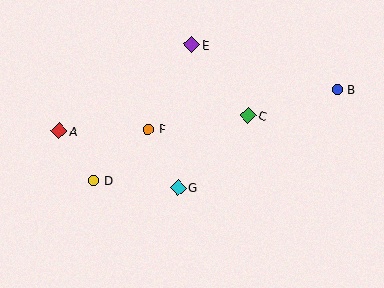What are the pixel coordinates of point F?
Point F is at (148, 129).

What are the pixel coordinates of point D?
Point D is at (94, 180).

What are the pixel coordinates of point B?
Point B is at (337, 90).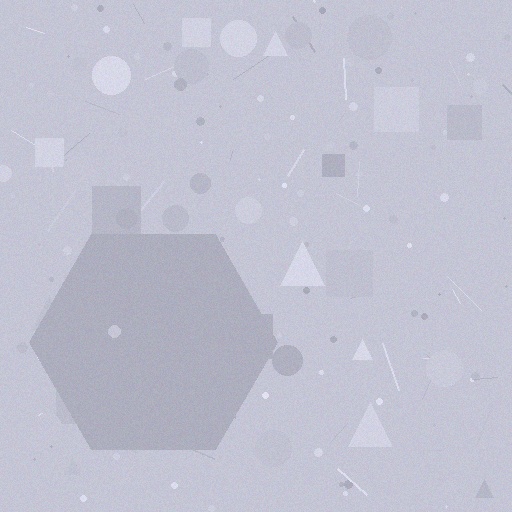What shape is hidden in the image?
A hexagon is hidden in the image.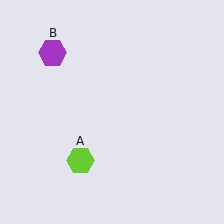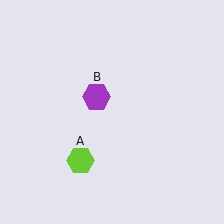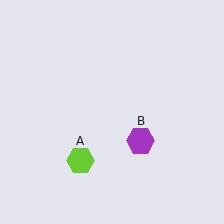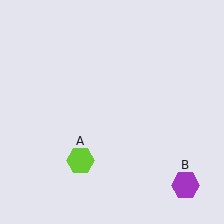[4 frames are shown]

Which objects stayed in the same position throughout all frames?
Lime hexagon (object A) remained stationary.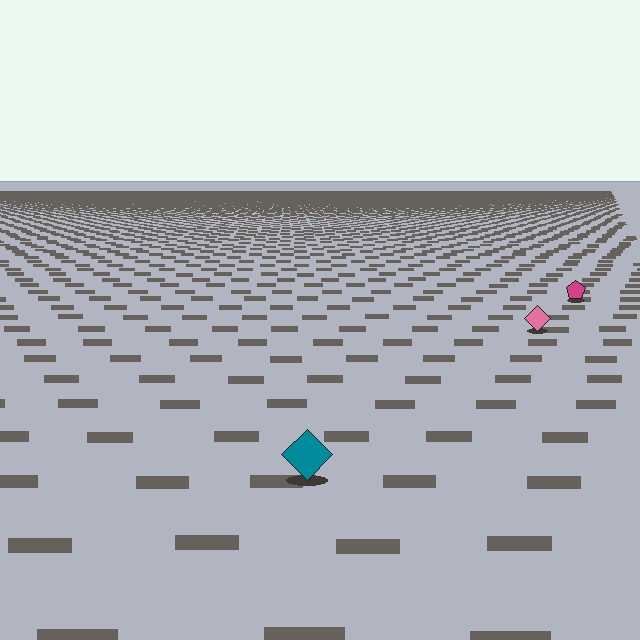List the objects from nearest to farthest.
From nearest to farthest: the teal diamond, the pink diamond, the magenta pentagon.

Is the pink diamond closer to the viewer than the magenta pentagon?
Yes. The pink diamond is closer — you can tell from the texture gradient: the ground texture is coarser near it.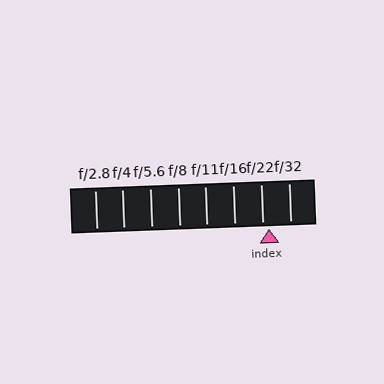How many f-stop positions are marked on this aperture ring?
There are 8 f-stop positions marked.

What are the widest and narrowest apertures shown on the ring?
The widest aperture shown is f/2.8 and the narrowest is f/32.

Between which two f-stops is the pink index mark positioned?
The index mark is between f/22 and f/32.